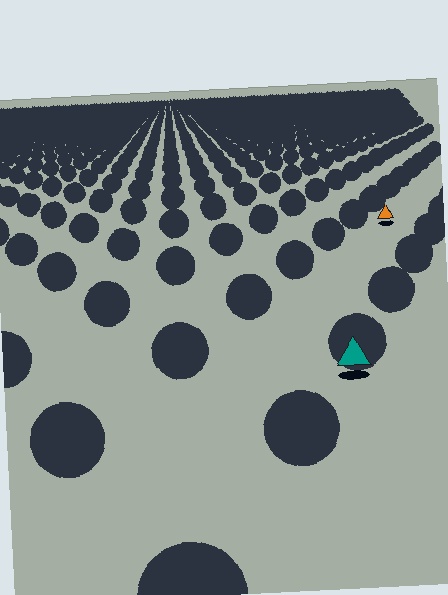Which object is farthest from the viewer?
The orange triangle is farthest from the viewer. It appears smaller and the ground texture around it is denser.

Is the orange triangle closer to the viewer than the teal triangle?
No. The teal triangle is closer — you can tell from the texture gradient: the ground texture is coarser near it.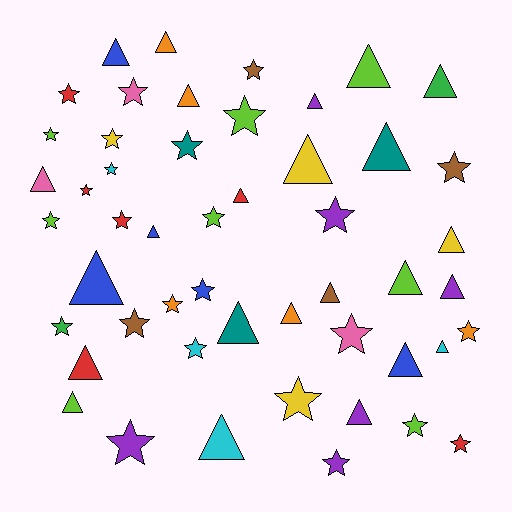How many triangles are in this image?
There are 24 triangles.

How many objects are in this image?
There are 50 objects.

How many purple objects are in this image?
There are 6 purple objects.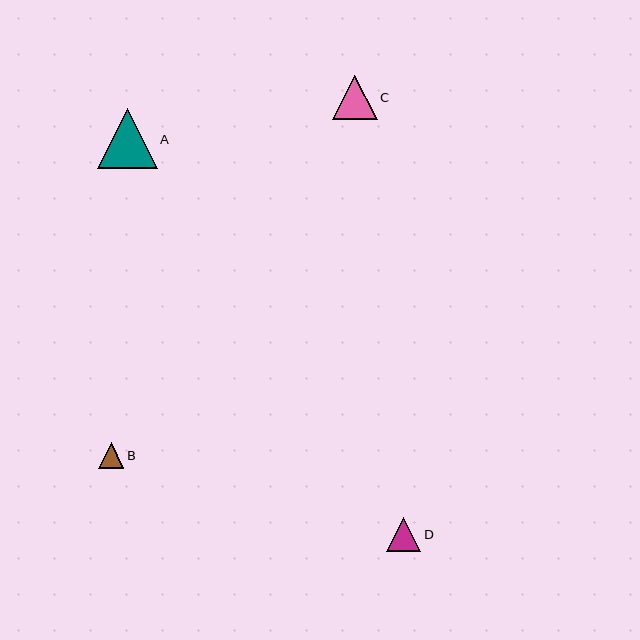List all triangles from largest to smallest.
From largest to smallest: A, C, D, B.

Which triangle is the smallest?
Triangle B is the smallest with a size of approximately 26 pixels.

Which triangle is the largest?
Triangle A is the largest with a size of approximately 59 pixels.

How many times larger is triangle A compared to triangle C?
Triangle A is approximately 1.3 times the size of triangle C.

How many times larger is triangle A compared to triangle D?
Triangle A is approximately 1.7 times the size of triangle D.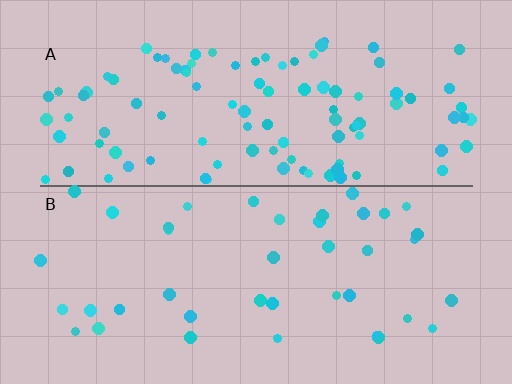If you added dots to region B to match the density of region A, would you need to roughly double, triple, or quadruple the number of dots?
Approximately double.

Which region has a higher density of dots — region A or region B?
A (the top).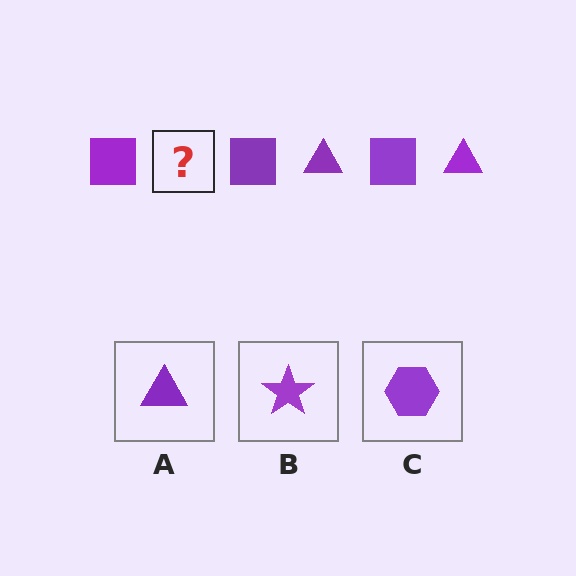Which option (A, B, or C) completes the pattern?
A.